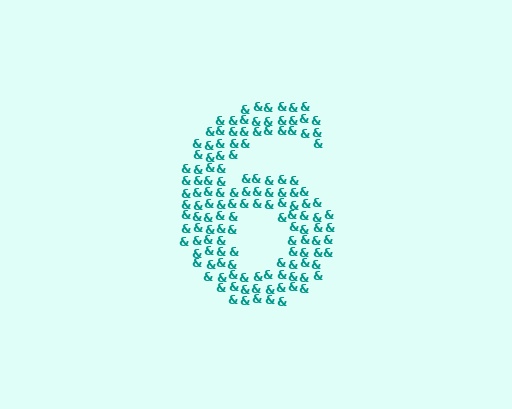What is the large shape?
The large shape is the digit 6.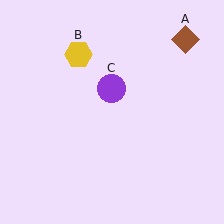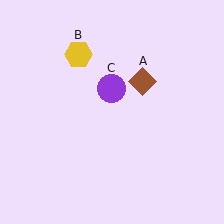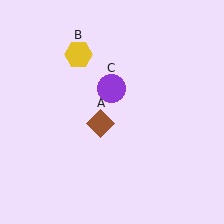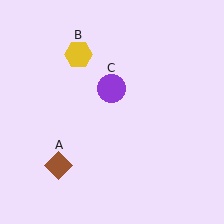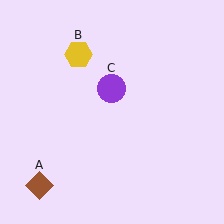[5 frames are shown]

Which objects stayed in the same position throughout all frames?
Yellow hexagon (object B) and purple circle (object C) remained stationary.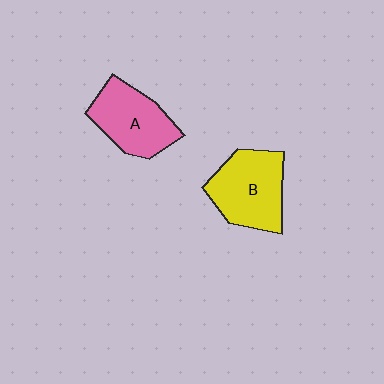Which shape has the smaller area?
Shape A (pink).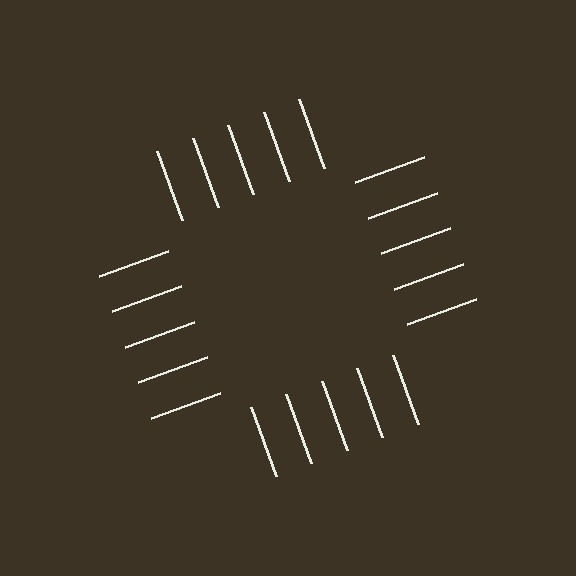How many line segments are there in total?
20 — 5 along each of the 4 edges.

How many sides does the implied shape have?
4 sides — the line-ends trace a square.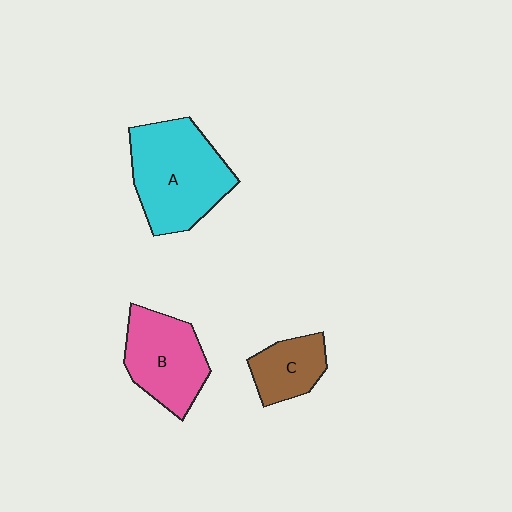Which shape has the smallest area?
Shape C (brown).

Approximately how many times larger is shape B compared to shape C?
Approximately 1.6 times.